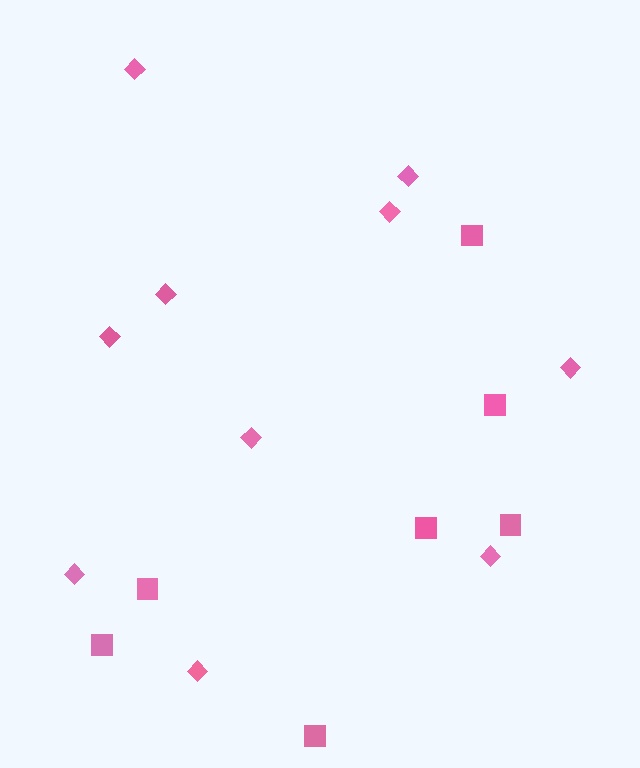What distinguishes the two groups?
There are 2 groups: one group of diamonds (10) and one group of squares (7).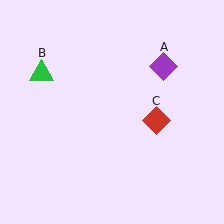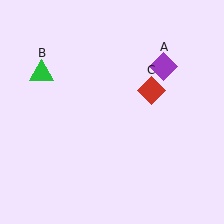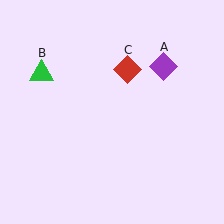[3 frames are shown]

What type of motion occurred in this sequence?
The red diamond (object C) rotated counterclockwise around the center of the scene.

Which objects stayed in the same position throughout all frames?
Purple diamond (object A) and green triangle (object B) remained stationary.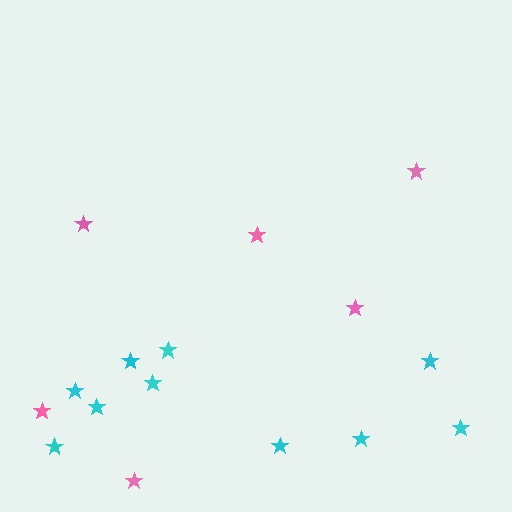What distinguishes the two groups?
There are 2 groups: one group of cyan stars (10) and one group of pink stars (6).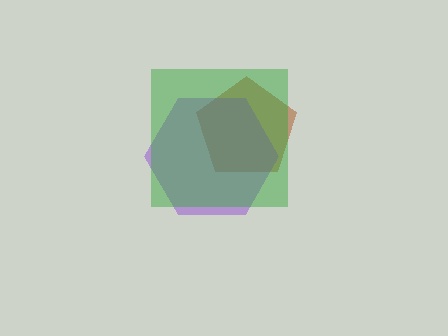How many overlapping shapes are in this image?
There are 3 overlapping shapes in the image.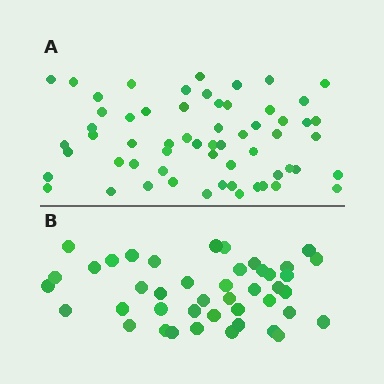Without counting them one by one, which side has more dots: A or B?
Region A (the top region) has more dots.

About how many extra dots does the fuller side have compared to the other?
Region A has approximately 15 more dots than region B.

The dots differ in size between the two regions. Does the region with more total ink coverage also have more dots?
No. Region B has more total ink coverage because its dots are larger, but region A actually contains more individual dots. Total area can be misleading — the number of items is what matters here.